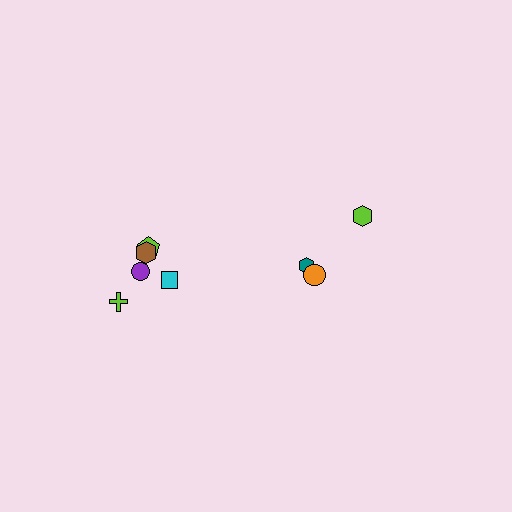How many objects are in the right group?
There are 3 objects.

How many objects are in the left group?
There are 5 objects.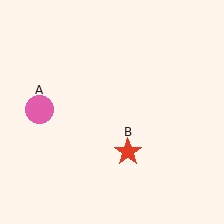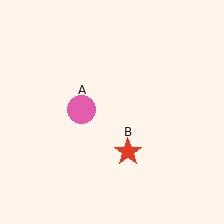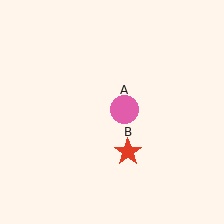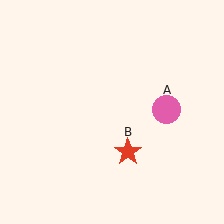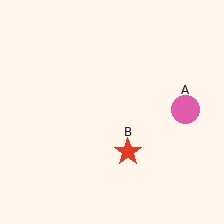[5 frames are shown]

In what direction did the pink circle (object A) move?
The pink circle (object A) moved right.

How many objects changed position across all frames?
1 object changed position: pink circle (object A).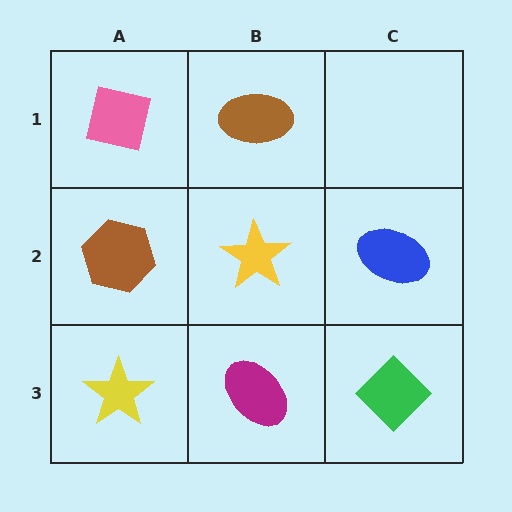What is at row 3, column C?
A green diamond.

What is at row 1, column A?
A pink square.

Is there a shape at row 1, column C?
No, that cell is empty.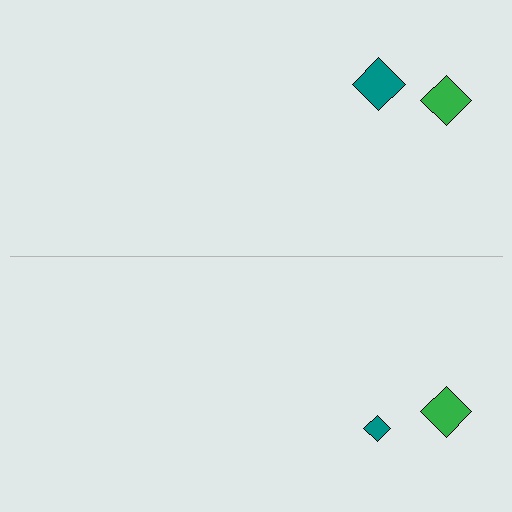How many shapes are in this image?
There are 4 shapes in this image.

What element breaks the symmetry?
The teal diamond on the bottom side has a different size than its mirror counterpart.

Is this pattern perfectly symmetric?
No, the pattern is not perfectly symmetric. The teal diamond on the bottom side has a different size than its mirror counterpart.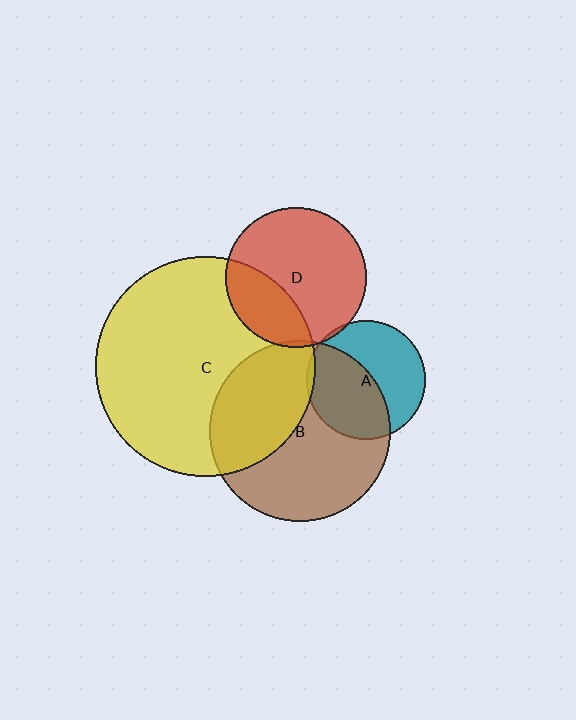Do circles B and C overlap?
Yes.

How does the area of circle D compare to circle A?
Approximately 1.4 times.